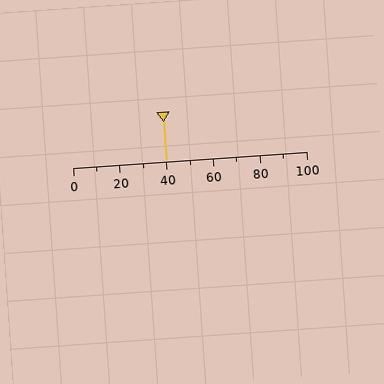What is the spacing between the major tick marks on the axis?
The major ticks are spaced 20 apart.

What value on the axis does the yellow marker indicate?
The marker indicates approximately 40.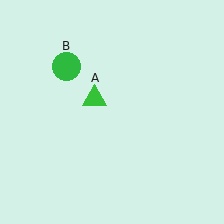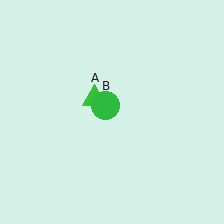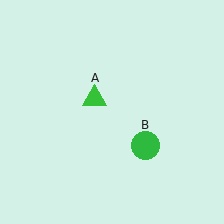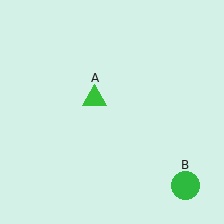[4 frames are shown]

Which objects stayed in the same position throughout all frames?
Green triangle (object A) remained stationary.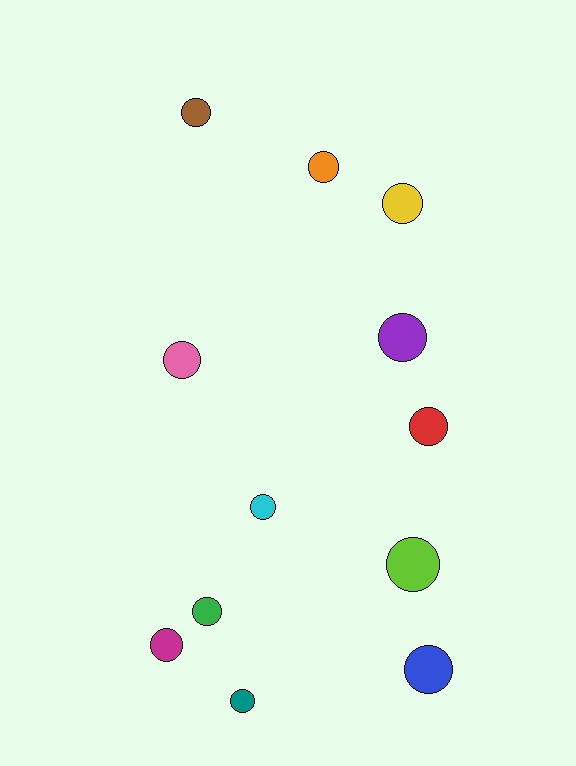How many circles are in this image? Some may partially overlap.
There are 12 circles.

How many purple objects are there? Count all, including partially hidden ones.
There is 1 purple object.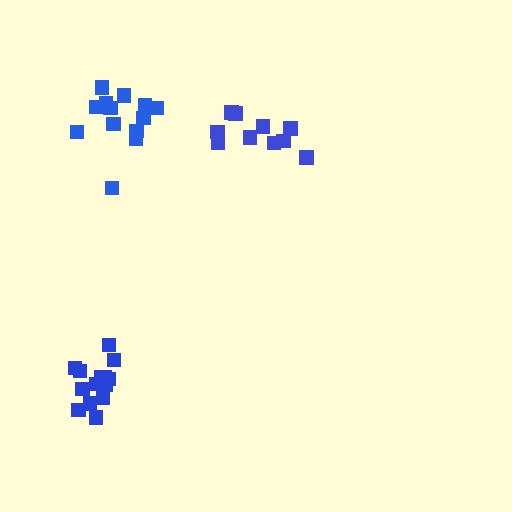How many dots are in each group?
Group 1: 14 dots, Group 2: 10 dots, Group 3: 13 dots (37 total).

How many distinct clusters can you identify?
There are 3 distinct clusters.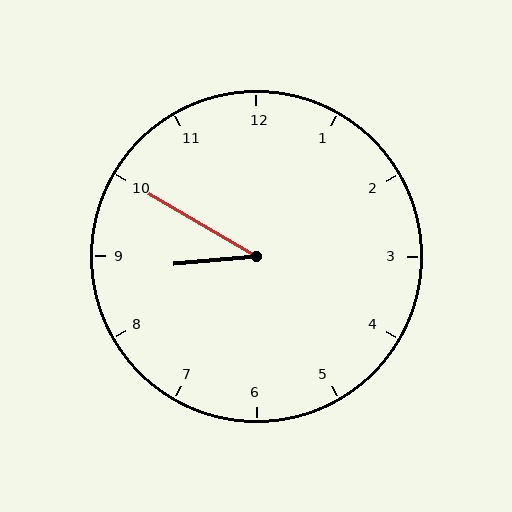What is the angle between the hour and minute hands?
Approximately 35 degrees.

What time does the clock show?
8:50.